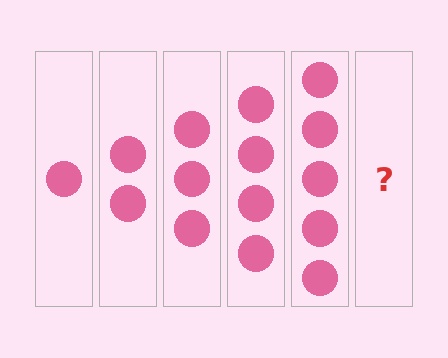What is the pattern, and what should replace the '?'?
The pattern is that each step adds one more circle. The '?' should be 6 circles.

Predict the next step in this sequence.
The next step is 6 circles.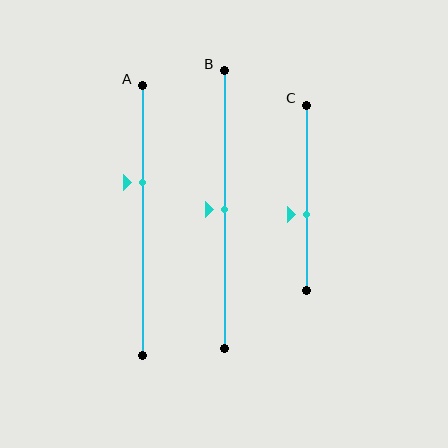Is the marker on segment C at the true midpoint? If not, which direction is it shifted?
No, the marker on segment C is shifted downward by about 9% of the segment length.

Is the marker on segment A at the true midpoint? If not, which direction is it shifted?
No, the marker on segment A is shifted upward by about 14% of the segment length.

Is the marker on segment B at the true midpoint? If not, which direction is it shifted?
Yes, the marker on segment B is at the true midpoint.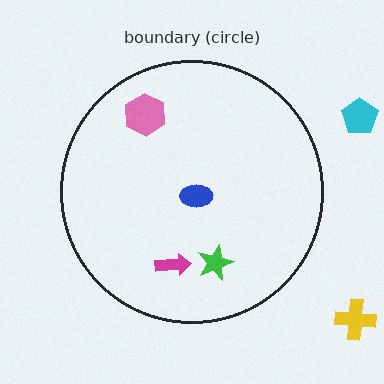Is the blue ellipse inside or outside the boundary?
Inside.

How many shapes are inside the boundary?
4 inside, 2 outside.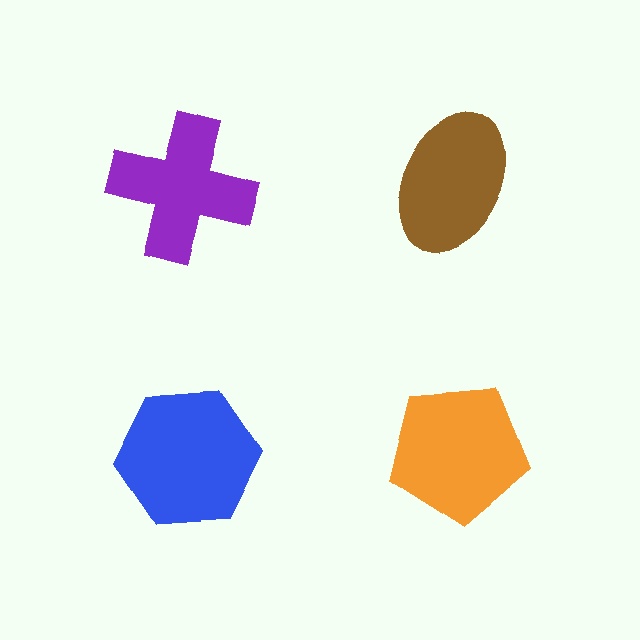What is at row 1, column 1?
A purple cross.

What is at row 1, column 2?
A brown ellipse.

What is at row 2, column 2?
An orange pentagon.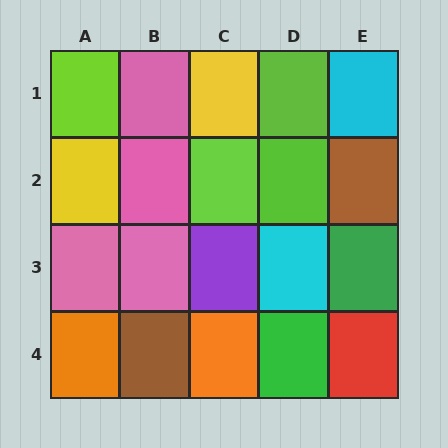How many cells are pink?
4 cells are pink.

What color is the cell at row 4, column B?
Brown.